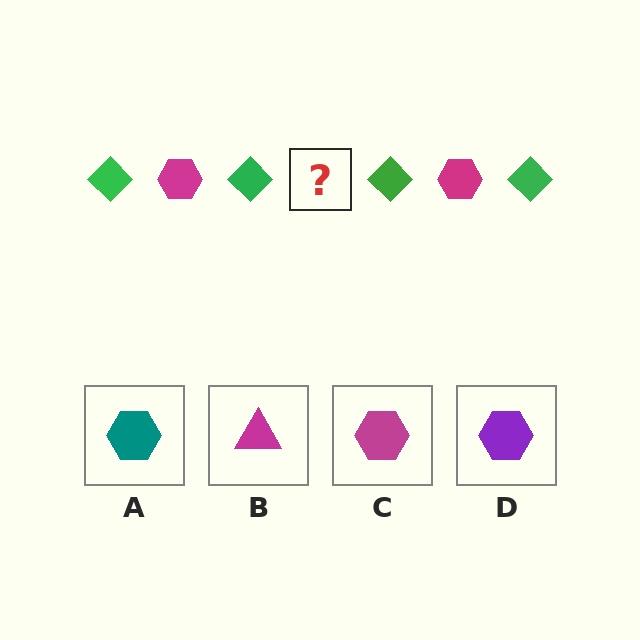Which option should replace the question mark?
Option C.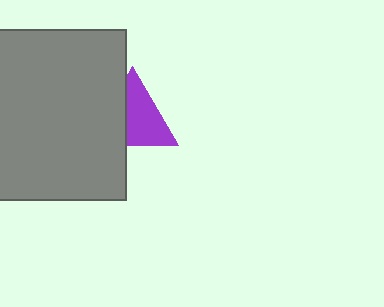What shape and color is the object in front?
The object in front is a gray square.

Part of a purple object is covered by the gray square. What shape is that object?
It is a triangle.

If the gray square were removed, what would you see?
You would see the complete purple triangle.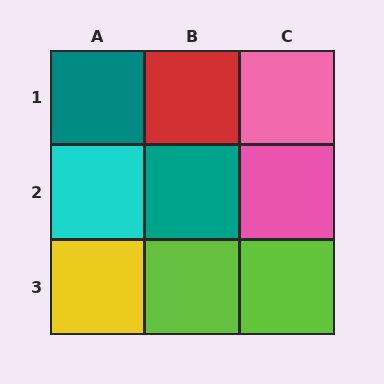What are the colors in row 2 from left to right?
Cyan, teal, pink.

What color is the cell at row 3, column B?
Lime.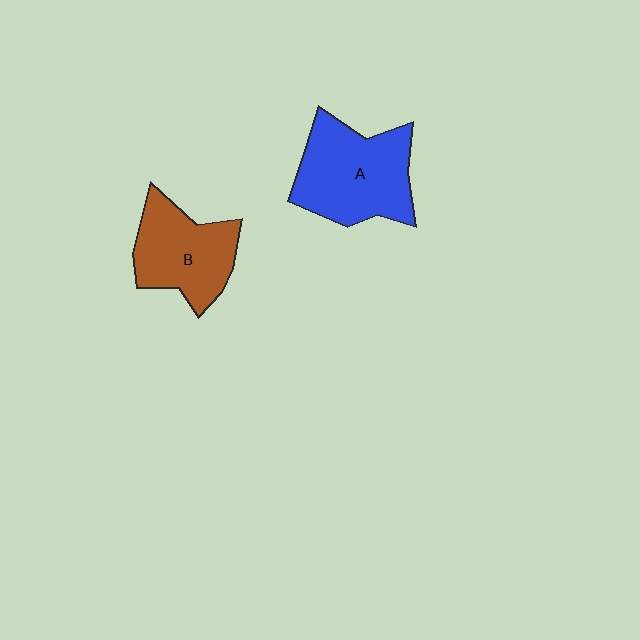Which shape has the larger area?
Shape A (blue).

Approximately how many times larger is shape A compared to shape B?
Approximately 1.2 times.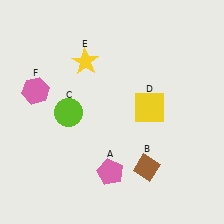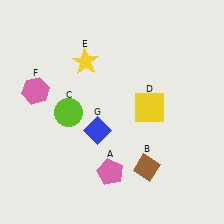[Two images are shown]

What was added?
A blue diamond (G) was added in Image 2.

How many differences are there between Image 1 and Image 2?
There is 1 difference between the two images.